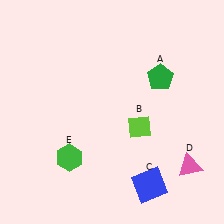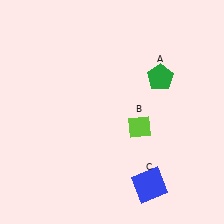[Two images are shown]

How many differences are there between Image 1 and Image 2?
There are 2 differences between the two images.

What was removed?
The pink triangle (D), the green hexagon (E) were removed in Image 2.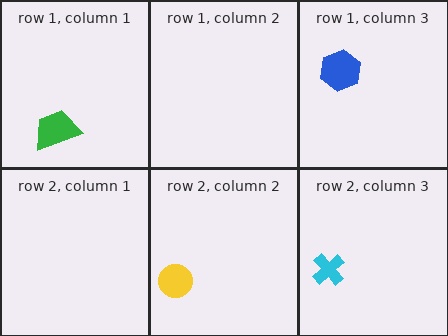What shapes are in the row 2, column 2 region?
The yellow circle.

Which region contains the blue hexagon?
The row 1, column 3 region.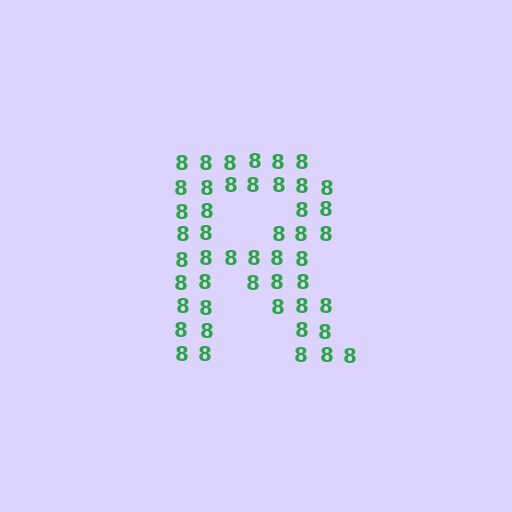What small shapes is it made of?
It is made of small digit 8's.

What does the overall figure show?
The overall figure shows the letter R.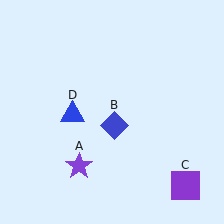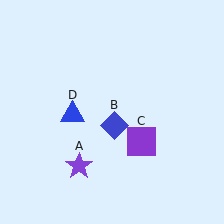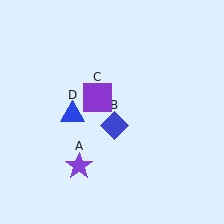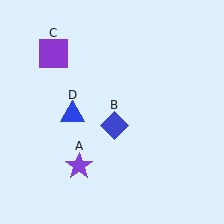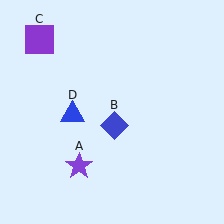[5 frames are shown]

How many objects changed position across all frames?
1 object changed position: purple square (object C).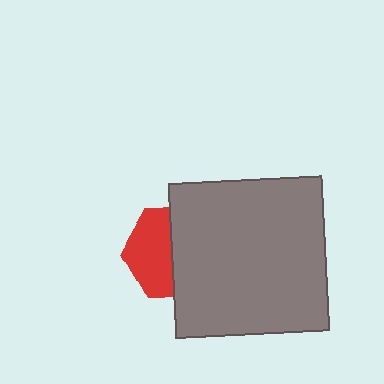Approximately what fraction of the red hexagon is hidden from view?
Roughly 52% of the red hexagon is hidden behind the gray square.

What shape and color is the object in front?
The object in front is a gray square.